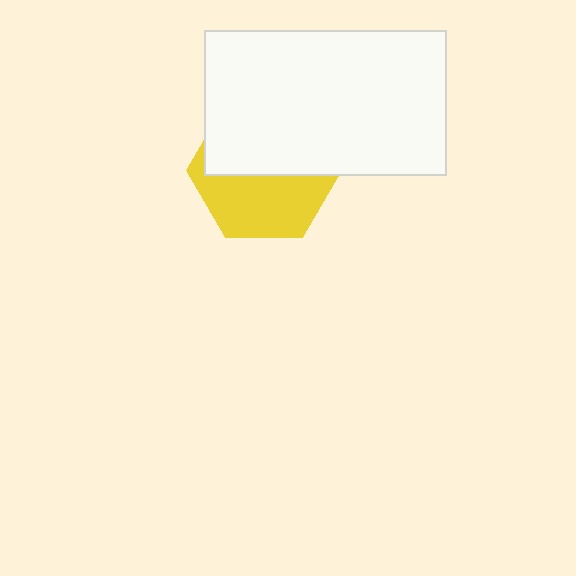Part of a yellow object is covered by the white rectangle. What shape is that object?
It is a hexagon.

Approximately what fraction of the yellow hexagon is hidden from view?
Roughly 53% of the yellow hexagon is hidden behind the white rectangle.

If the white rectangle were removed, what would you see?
You would see the complete yellow hexagon.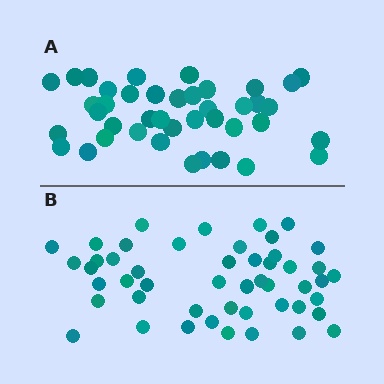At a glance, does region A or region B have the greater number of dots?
Region B (the bottom region) has more dots.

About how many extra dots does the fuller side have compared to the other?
Region B has roughly 8 or so more dots than region A.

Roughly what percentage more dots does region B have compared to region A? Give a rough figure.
About 20% more.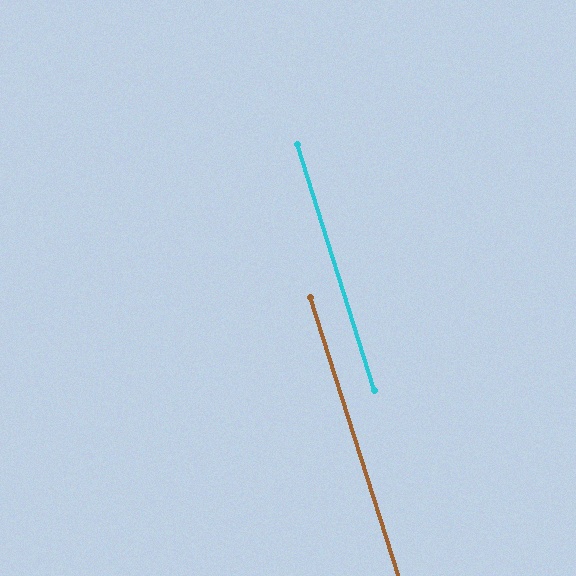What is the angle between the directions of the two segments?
Approximately 0 degrees.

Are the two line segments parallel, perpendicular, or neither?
Parallel — their directions differ by only 0.1°.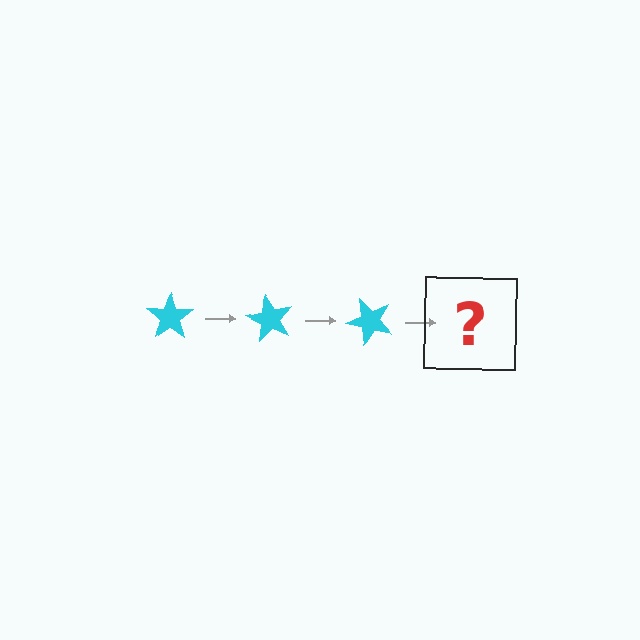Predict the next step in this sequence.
The next step is a cyan star rotated 180 degrees.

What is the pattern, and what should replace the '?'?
The pattern is that the star rotates 60 degrees each step. The '?' should be a cyan star rotated 180 degrees.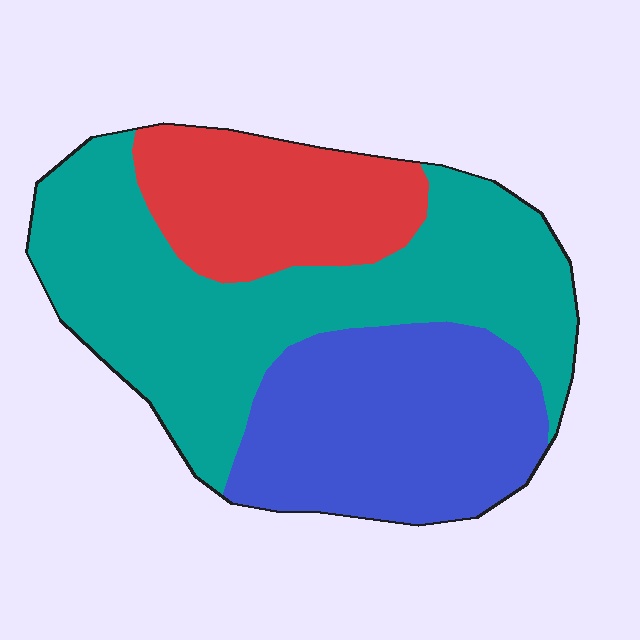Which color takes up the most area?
Teal, at roughly 50%.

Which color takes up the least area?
Red, at roughly 20%.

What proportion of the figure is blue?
Blue covers around 30% of the figure.